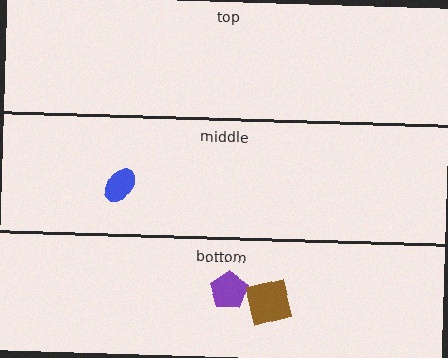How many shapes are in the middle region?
1.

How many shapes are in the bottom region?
2.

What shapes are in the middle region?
The blue ellipse.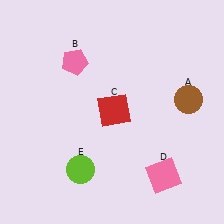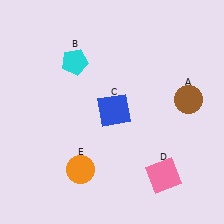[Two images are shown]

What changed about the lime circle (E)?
In Image 1, E is lime. In Image 2, it changed to orange.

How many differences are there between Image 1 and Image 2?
There are 3 differences between the two images.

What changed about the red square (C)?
In Image 1, C is red. In Image 2, it changed to blue.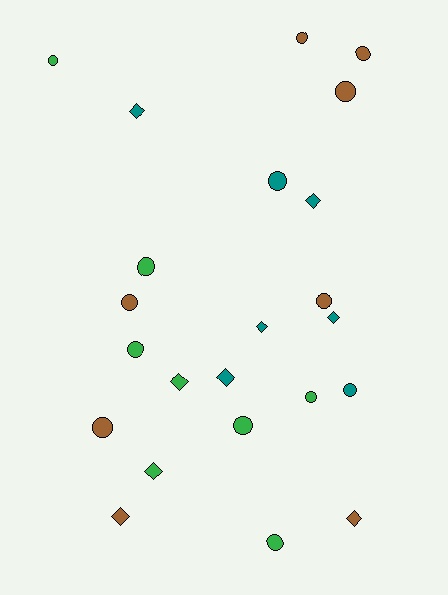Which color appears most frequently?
Green, with 8 objects.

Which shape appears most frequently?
Circle, with 14 objects.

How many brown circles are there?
There are 6 brown circles.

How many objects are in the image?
There are 23 objects.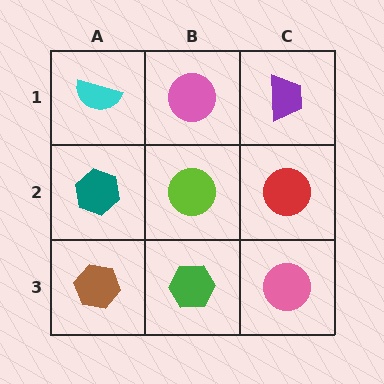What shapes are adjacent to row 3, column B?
A lime circle (row 2, column B), a brown hexagon (row 3, column A), a pink circle (row 3, column C).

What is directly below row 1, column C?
A red circle.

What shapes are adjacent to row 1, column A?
A teal hexagon (row 2, column A), a pink circle (row 1, column B).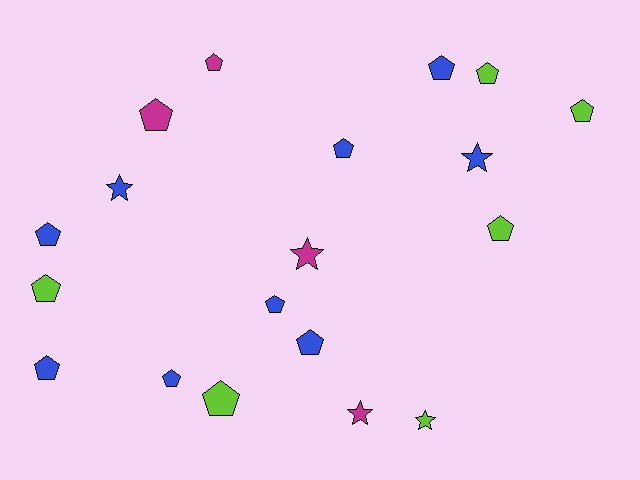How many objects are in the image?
There are 19 objects.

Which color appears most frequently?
Blue, with 9 objects.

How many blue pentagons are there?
There are 7 blue pentagons.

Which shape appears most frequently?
Pentagon, with 14 objects.